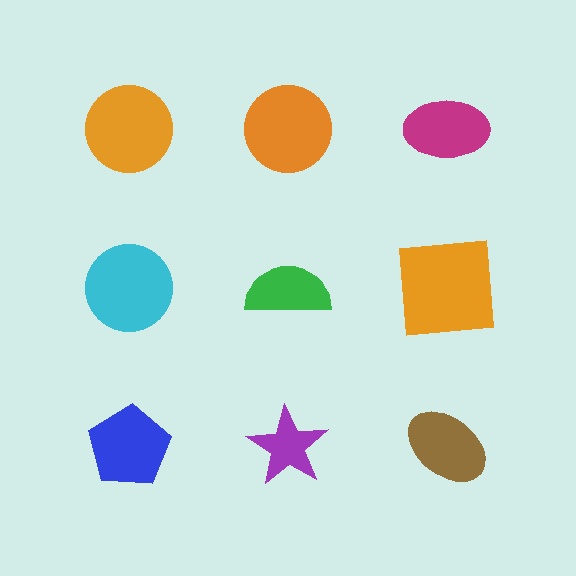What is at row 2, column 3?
An orange square.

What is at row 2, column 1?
A cyan circle.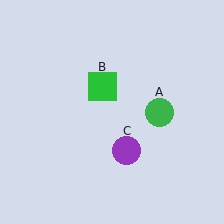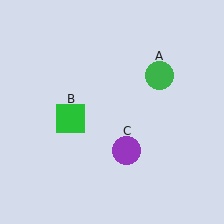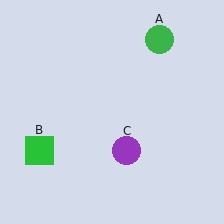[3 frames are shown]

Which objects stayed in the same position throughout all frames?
Purple circle (object C) remained stationary.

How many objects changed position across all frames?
2 objects changed position: green circle (object A), green square (object B).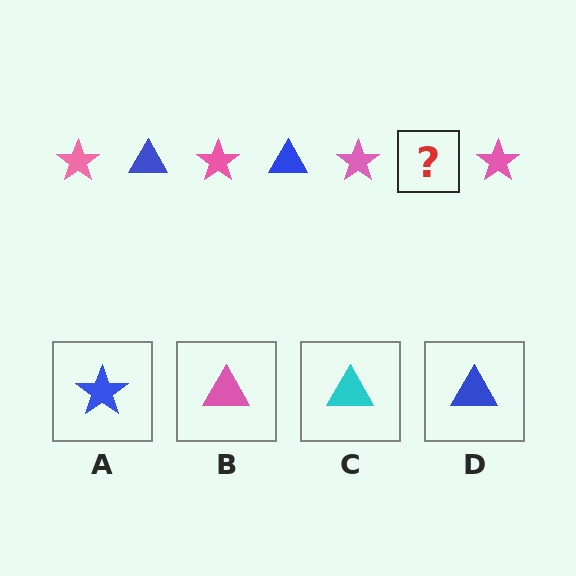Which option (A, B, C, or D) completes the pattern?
D.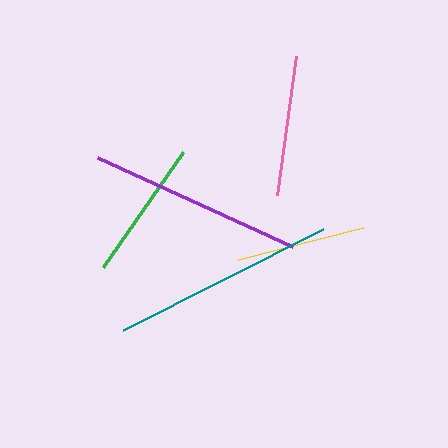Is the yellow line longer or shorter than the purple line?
The purple line is longer than the yellow line.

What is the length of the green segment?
The green segment is approximately 140 pixels long.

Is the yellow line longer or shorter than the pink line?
The pink line is longer than the yellow line.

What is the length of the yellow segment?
The yellow segment is approximately 129 pixels long.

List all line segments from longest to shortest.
From longest to shortest: teal, purple, green, pink, yellow.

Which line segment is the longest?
The teal line is the longest at approximately 224 pixels.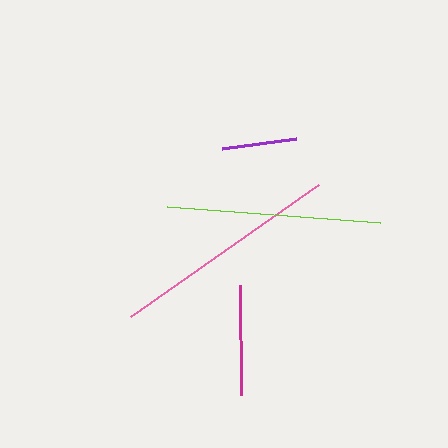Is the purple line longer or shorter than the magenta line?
The magenta line is longer than the purple line.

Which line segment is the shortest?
The purple line is the shortest at approximately 74 pixels.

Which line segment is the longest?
The pink line is the longest at approximately 229 pixels.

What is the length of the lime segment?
The lime segment is approximately 214 pixels long.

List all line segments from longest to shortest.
From longest to shortest: pink, lime, magenta, purple.